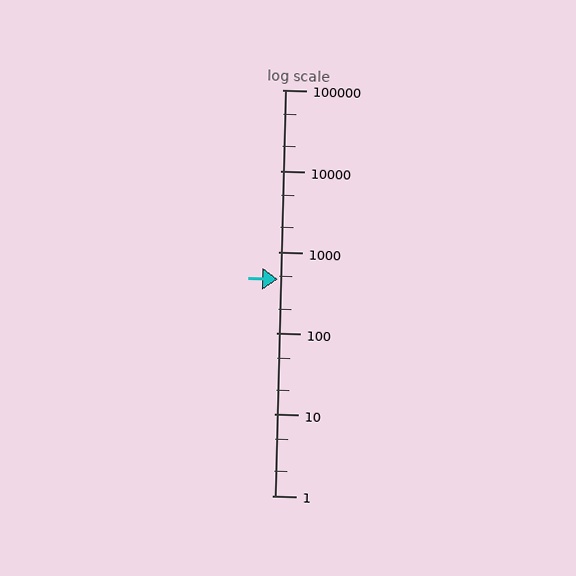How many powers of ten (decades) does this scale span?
The scale spans 5 decades, from 1 to 100000.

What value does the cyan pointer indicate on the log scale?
The pointer indicates approximately 470.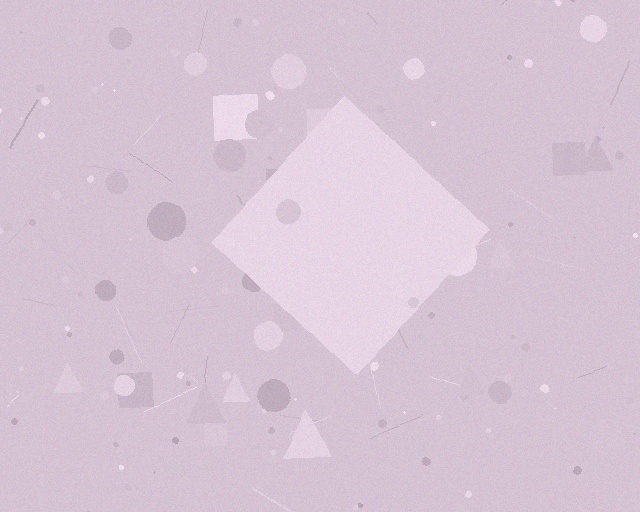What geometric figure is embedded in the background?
A diamond is embedded in the background.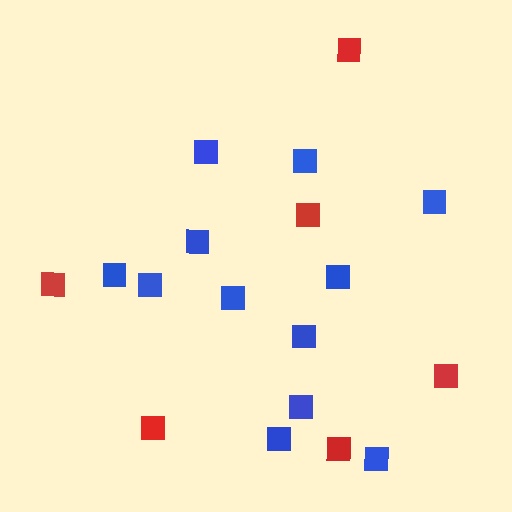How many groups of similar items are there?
There are 2 groups: one group of blue squares (12) and one group of red squares (6).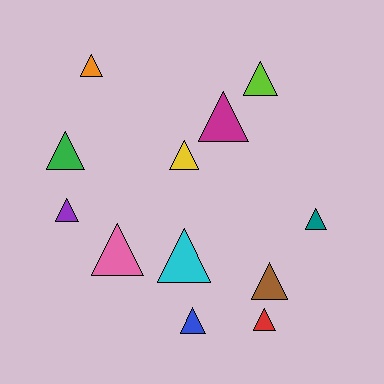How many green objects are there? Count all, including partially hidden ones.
There is 1 green object.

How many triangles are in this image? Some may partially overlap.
There are 12 triangles.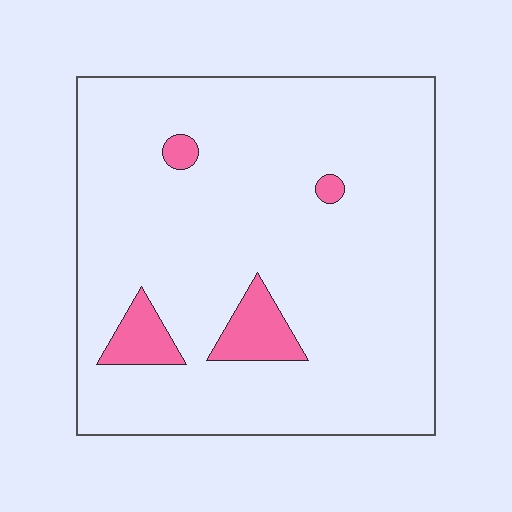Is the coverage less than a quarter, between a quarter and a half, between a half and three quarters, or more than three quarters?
Less than a quarter.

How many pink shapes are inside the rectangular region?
4.